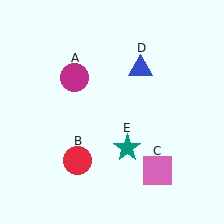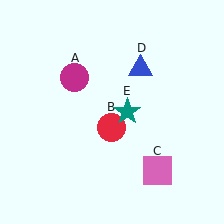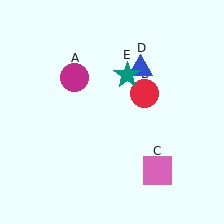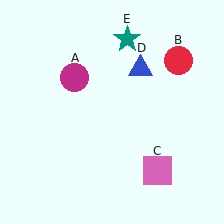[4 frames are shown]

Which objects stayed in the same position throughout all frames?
Magenta circle (object A) and pink square (object C) and blue triangle (object D) remained stationary.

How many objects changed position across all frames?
2 objects changed position: red circle (object B), teal star (object E).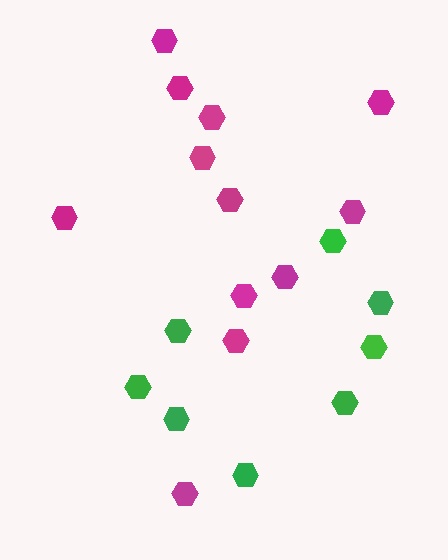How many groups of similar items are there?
There are 2 groups: one group of magenta hexagons (12) and one group of green hexagons (8).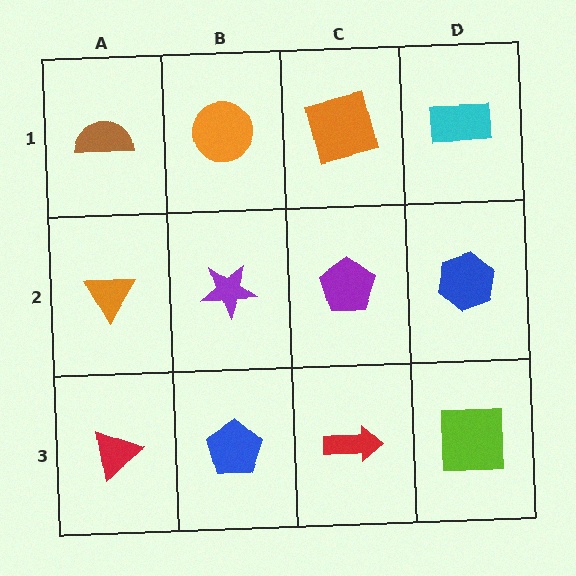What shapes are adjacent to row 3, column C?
A purple pentagon (row 2, column C), a blue pentagon (row 3, column B), a lime square (row 3, column D).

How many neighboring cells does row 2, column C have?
4.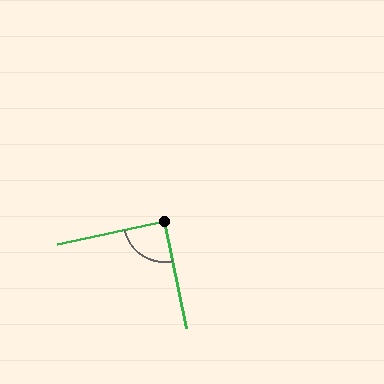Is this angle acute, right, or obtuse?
It is approximately a right angle.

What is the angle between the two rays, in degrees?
Approximately 90 degrees.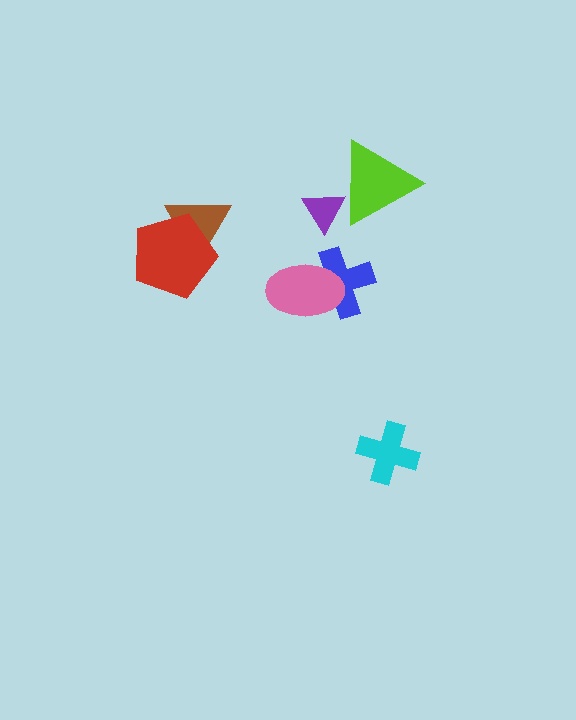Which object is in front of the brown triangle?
The red pentagon is in front of the brown triangle.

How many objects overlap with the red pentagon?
1 object overlaps with the red pentagon.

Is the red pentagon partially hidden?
No, no other shape covers it.